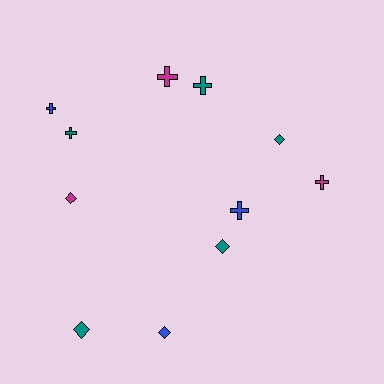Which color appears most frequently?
Teal, with 5 objects.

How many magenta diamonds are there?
There is 1 magenta diamond.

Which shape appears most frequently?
Cross, with 6 objects.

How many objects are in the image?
There are 11 objects.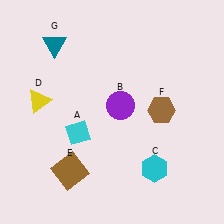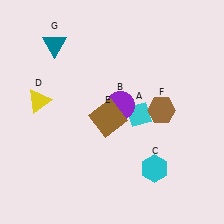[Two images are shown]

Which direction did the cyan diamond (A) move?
The cyan diamond (A) moved right.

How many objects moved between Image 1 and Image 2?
2 objects moved between the two images.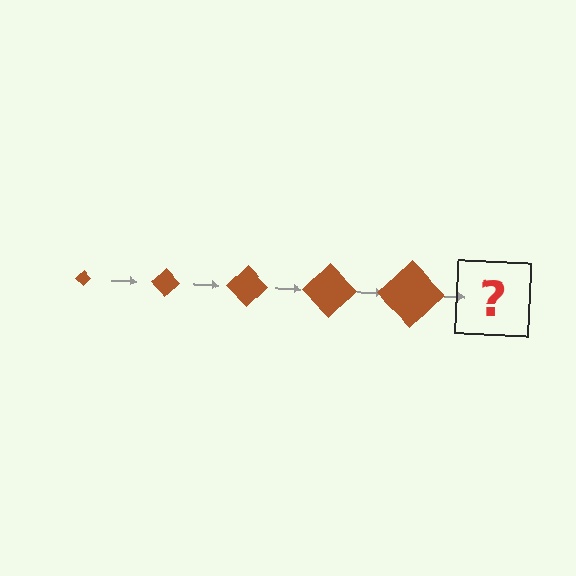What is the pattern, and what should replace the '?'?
The pattern is that the diamond gets progressively larger each step. The '?' should be a brown diamond, larger than the previous one.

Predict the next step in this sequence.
The next step is a brown diamond, larger than the previous one.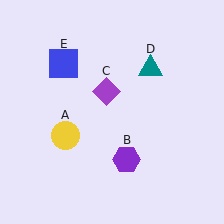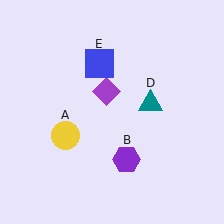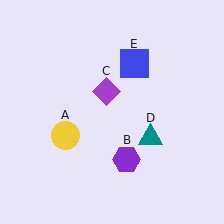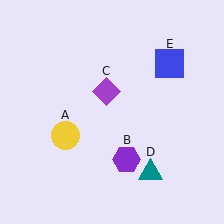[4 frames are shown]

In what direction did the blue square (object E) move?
The blue square (object E) moved right.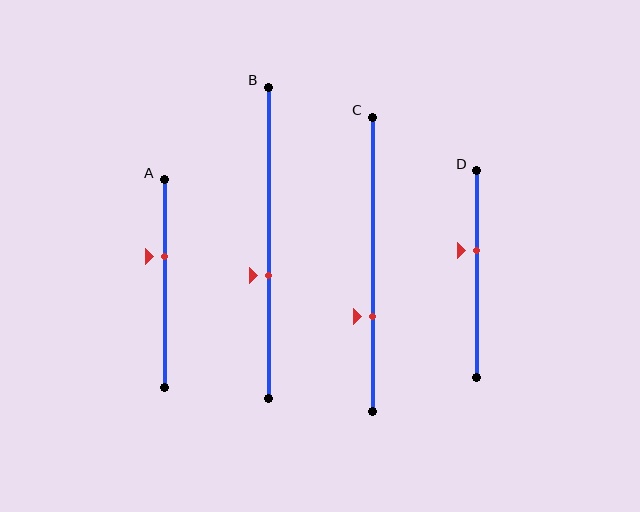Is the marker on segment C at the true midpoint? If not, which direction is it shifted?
No, the marker on segment C is shifted downward by about 18% of the segment length.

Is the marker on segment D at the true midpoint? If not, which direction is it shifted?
No, the marker on segment D is shifted upward by about 12% of the segment length.